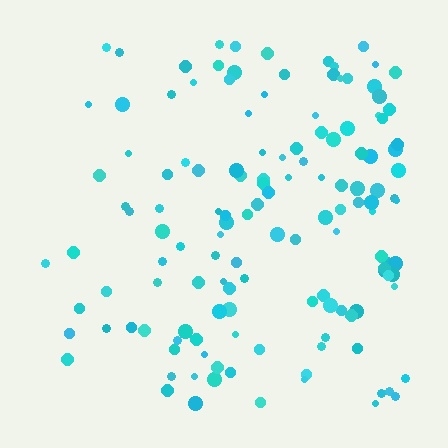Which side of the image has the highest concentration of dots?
The right.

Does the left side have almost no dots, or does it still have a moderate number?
Still a moderate number, just noticeably fewer than the right.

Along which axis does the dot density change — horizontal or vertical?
Horizontal.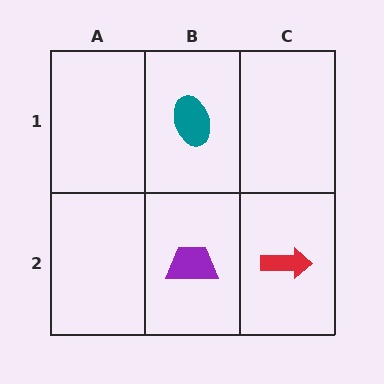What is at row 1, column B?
A teal ellipse.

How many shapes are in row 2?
2 shapes.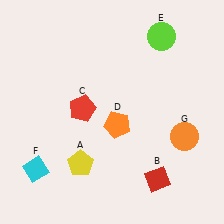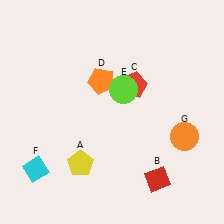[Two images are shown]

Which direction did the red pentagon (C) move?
The red pentagon (C) moved right.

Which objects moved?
The objects that moved are: the red pentagon (C), the orange pentagon (D), the lime circle (E).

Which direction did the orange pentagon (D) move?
The orange pentagon (D) moved up.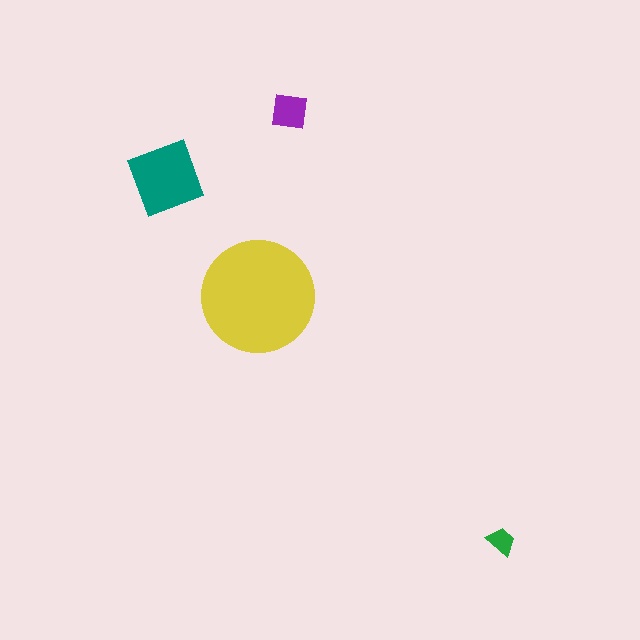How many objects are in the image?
There are 4 objects in the image.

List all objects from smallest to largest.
The green trapezoid, the purple square, the teal square, the yellow circle.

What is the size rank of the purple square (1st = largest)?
3rd.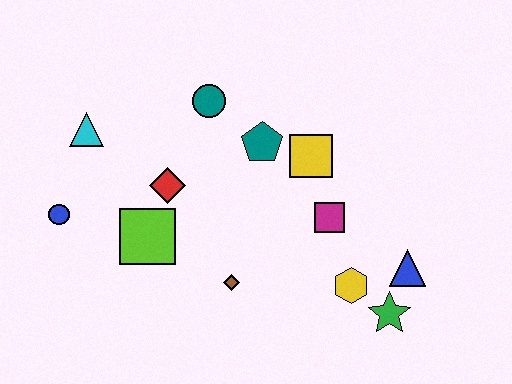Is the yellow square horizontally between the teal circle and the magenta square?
Yes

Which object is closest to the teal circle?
The teal pentagon is closest to the teal circle.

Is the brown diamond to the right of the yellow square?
No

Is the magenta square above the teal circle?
No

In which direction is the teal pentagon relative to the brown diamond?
The teal pentagon is above the brown diamond.